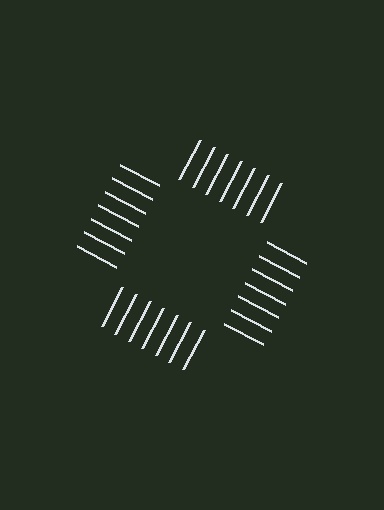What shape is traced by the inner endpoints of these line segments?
An illusory square — the line segments terminate on its edges but no continuous stroke is drawn.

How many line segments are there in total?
28 — 7 along each of the 4 edges.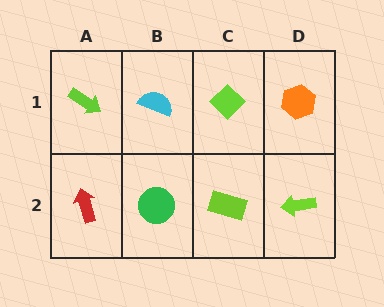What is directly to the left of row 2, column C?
A green circle.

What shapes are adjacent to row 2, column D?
An orange hexagon (row 1, column D), a lime rectangle (row 2, column C).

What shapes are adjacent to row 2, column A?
A lime arrow (row 1, column A), a green circle (row 2, column B).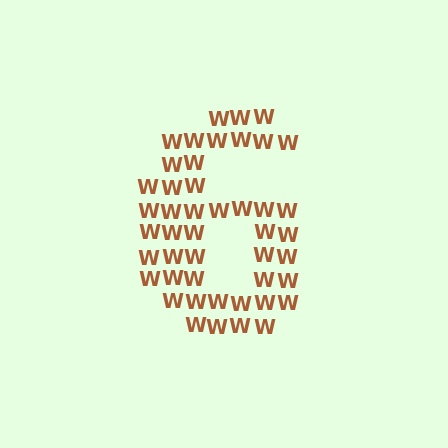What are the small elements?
The small elements are letter W's.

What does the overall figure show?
The overall figure shows the digit 6.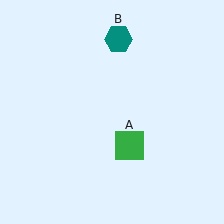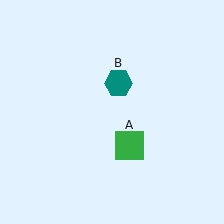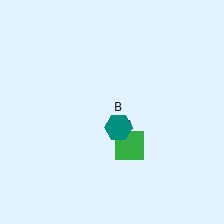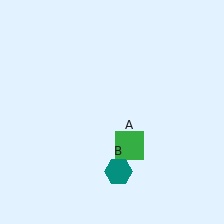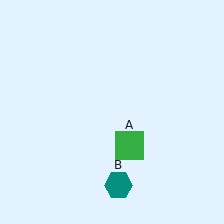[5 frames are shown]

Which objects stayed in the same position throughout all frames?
Green square (object A) remained stationary.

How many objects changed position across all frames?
1 object changed position: teal hexagon (object B).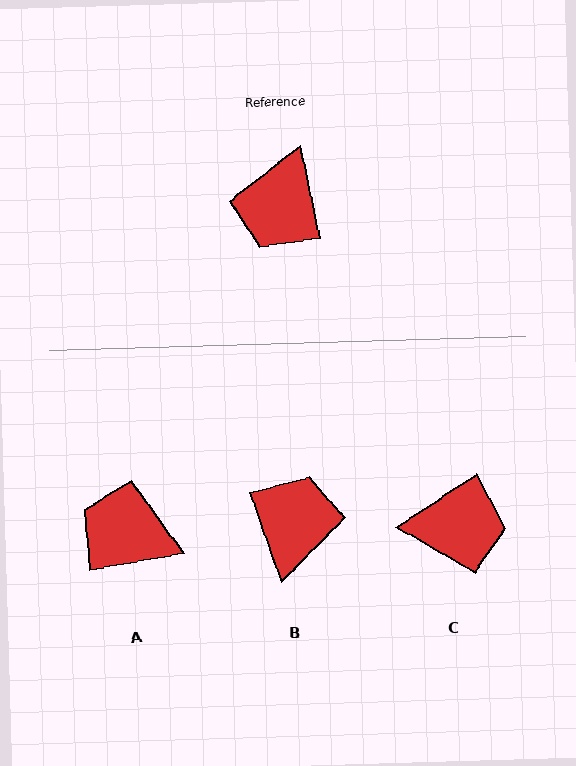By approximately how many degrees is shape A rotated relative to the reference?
Approximately 92 degrees clockwise.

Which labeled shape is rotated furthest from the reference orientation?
B, about 173 degrees away.